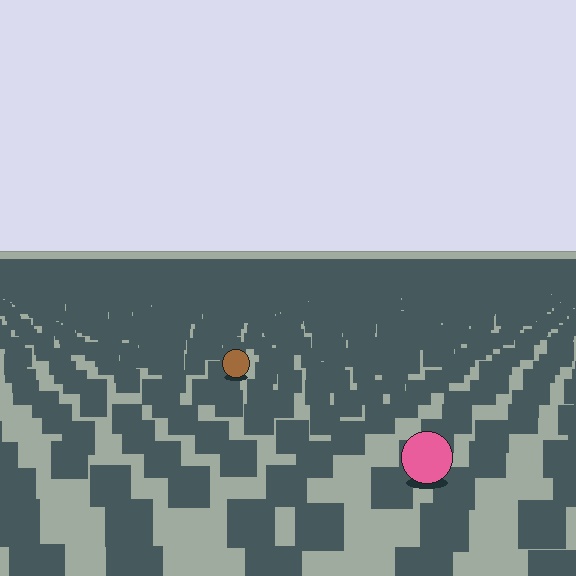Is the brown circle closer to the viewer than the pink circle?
No. The pink circle is closer — you can tell from the texture gradient: the ground texture is coarser near it.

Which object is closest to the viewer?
The pink circle is closest. The texture marks near it are larger and more spread out.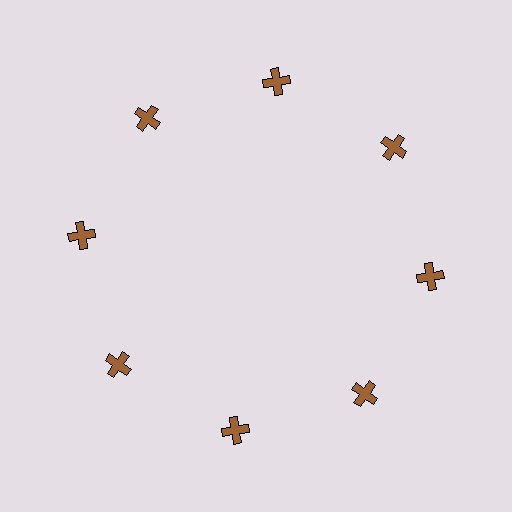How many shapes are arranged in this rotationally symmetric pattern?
There are 8 shapes, arranged in 8 groups of 1.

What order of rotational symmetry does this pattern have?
This pattern has 8-fold rotational symmetry.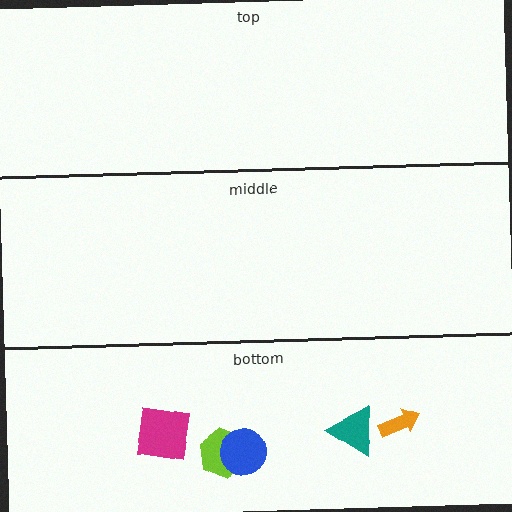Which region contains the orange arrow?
The bottom region.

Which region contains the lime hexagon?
The bottom region.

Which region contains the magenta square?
The bottom region.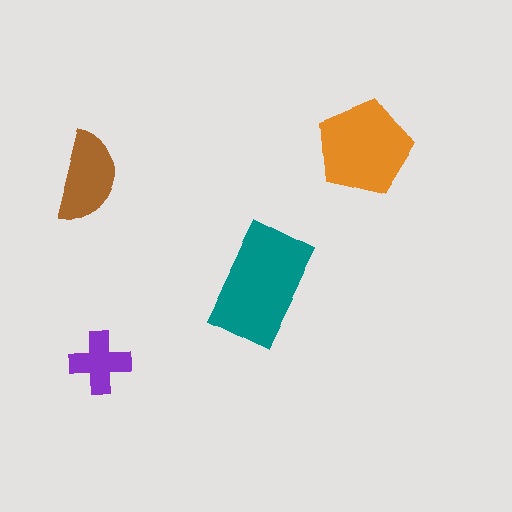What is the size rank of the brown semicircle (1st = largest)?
3rd.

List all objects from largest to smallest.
The teal rectangle, the orange pentagon, the brown semicircle, the purple cross.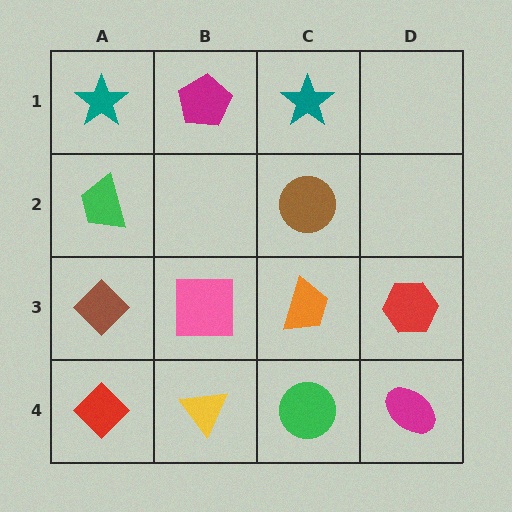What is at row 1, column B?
A magenta pentagon.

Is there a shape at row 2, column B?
No, that cell is empty.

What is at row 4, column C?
A green circle.